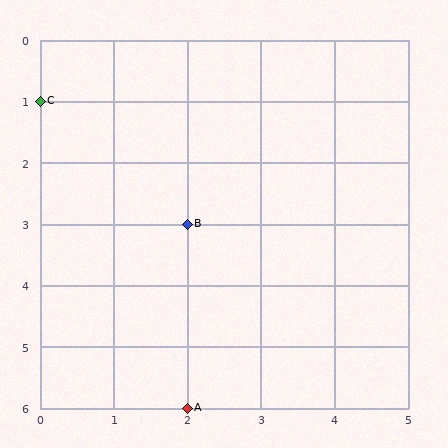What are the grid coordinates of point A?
Point A is at grid coordinates (2, 6).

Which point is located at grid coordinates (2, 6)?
Point A is at (2, 6).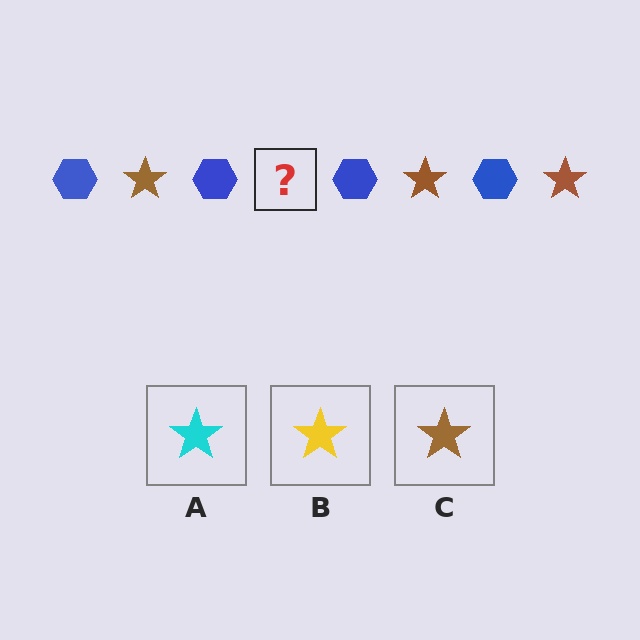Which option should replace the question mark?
Option C.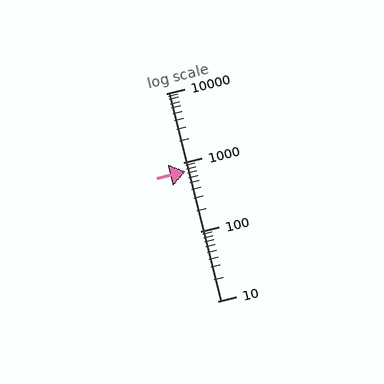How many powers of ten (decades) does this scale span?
The scale spans 3 decades, from 10 to 10000.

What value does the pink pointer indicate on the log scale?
The pointer indicates approximately 740.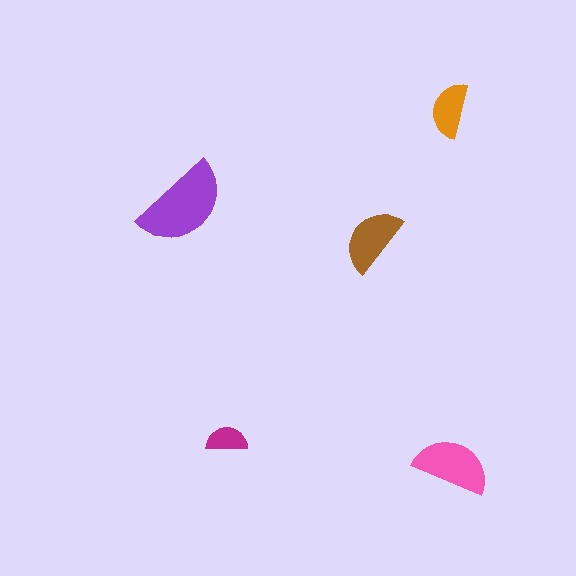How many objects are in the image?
There are 5 objects in the image.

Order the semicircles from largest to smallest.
the purple one, the pink one, the brown one, the orange one, the magenta one.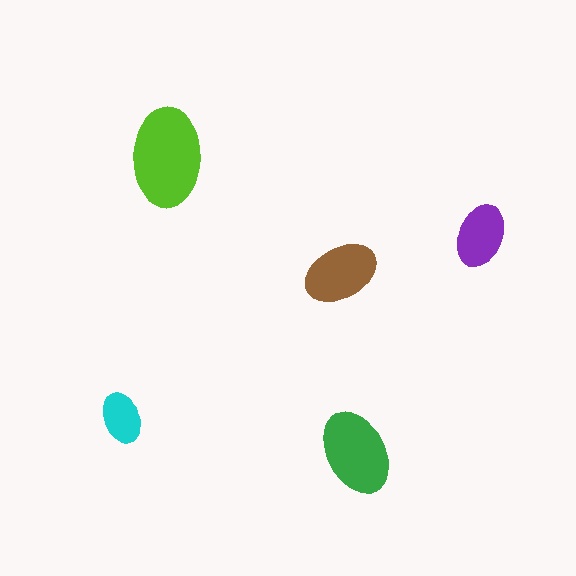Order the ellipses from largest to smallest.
the lime one, the green one, the brown one, the purple one, the cyan one.